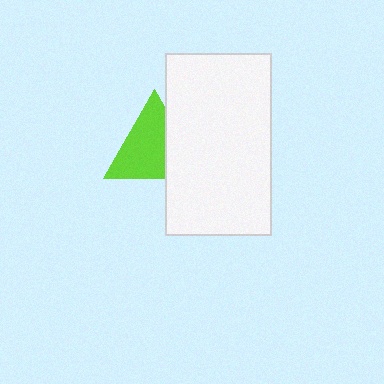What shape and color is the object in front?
The object in front is a white rectangle.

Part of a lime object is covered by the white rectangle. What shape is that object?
It is a triangle.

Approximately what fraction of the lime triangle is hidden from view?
Roughly 32% of the lime triangle is hidden behind the white rectangle.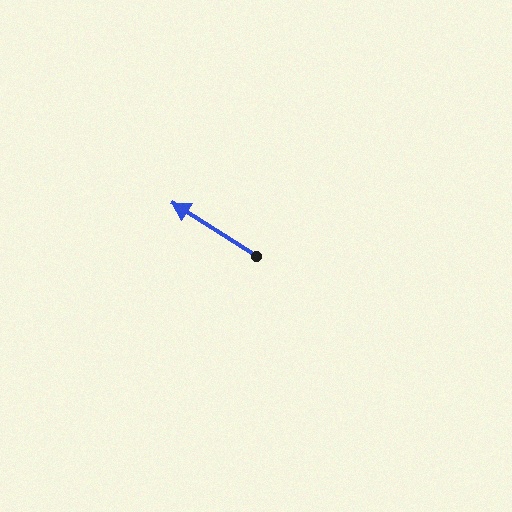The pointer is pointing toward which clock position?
Roughly 10 o'clock.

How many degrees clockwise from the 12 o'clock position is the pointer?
Approximately 303 degrees.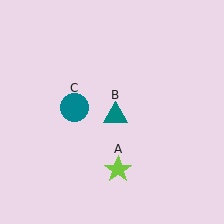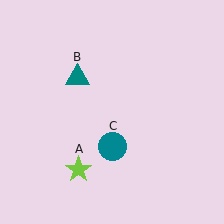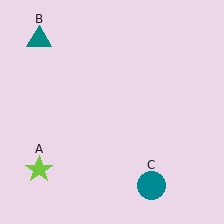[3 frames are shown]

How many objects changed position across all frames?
3 objects changed position: lime star (object A), teal triangle (object B), teal circle (object C).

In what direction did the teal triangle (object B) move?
The teal triangle (object B) moved up and to the left.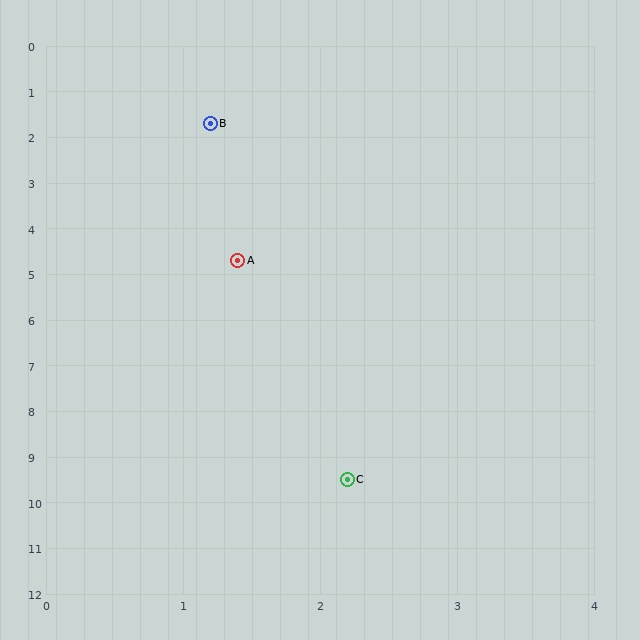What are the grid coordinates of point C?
Point C is at approximately (2.2, 9.5).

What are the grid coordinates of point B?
Point B is at approximately (1.2, 1.7).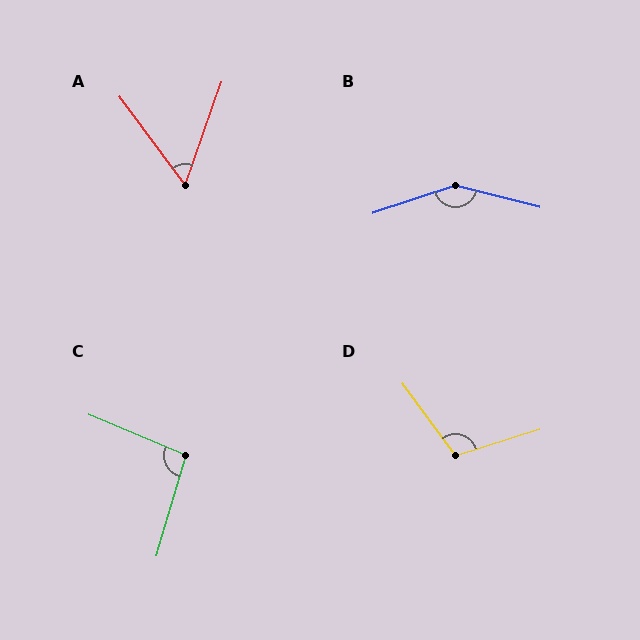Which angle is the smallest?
A, at approximately 56 degrees.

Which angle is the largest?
B, at approximately 147 degrees.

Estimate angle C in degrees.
Approximately 97 degrees.